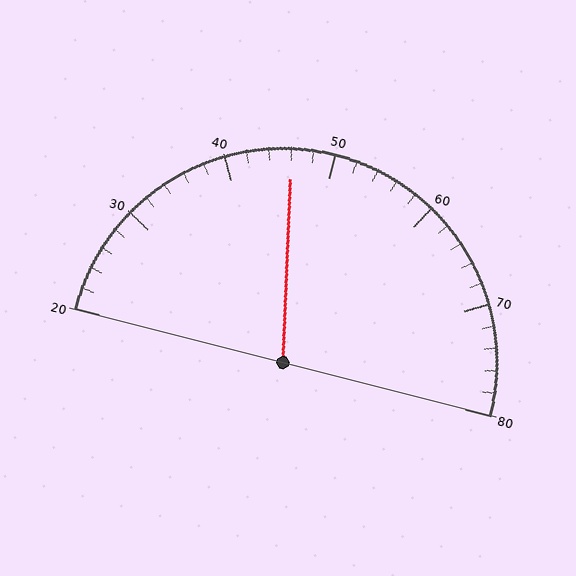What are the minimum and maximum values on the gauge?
The gauge ranges from 20 to 80.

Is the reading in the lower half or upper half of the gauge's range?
The reading is in the lower half of the range (20 to 80).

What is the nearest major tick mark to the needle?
The nearest major tick mark is 50.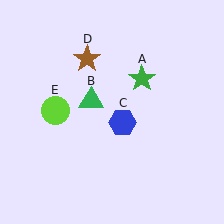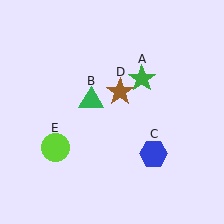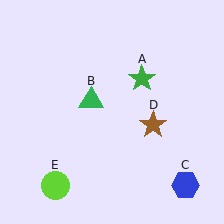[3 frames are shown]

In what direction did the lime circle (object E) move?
The lime circle (object E) moved down.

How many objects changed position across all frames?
3 objects changed position: blue hexagon (object C), brown star (object D), lime circle (object E).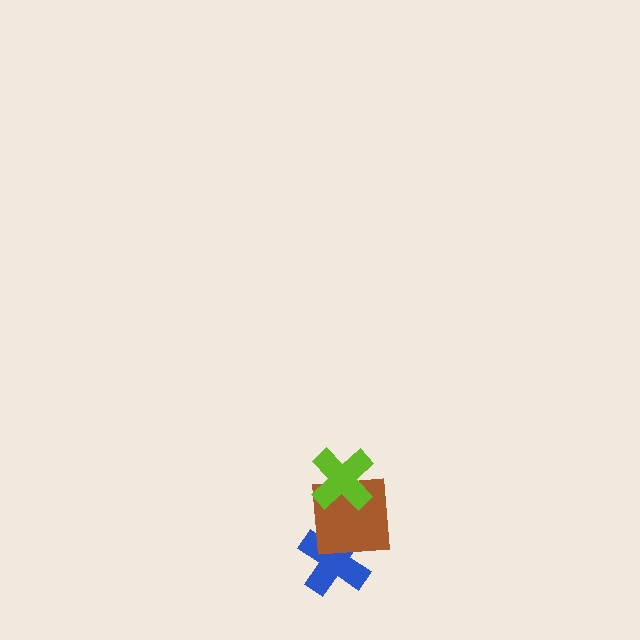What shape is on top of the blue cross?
The brown square is on top of the blue cross.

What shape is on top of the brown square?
The lime cross is on top of the brown square.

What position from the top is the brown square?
The brown square is 2nd from the top.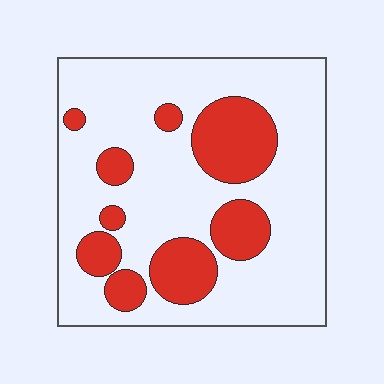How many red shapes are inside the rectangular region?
9.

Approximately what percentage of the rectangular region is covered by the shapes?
Approximately 25%.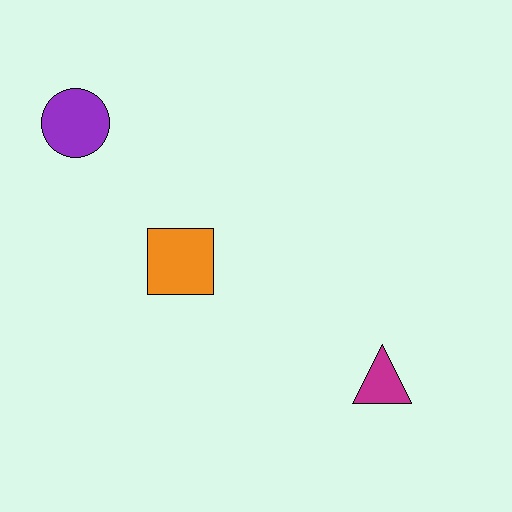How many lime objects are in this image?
There are no lime objects.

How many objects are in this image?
There are 3 objects.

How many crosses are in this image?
There are no crosses.